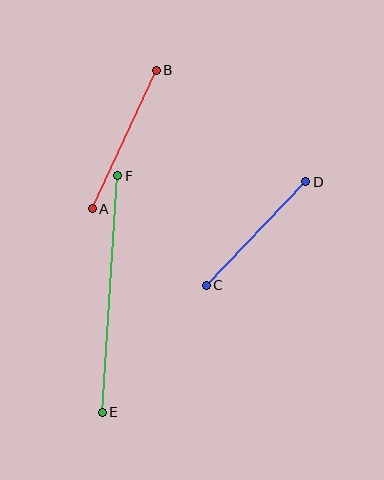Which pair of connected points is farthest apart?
Points E and F are farthest apart.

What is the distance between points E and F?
The distance is approximately 237 pixels.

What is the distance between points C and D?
The distance is approximately 143 pixels.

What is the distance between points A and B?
The distance is approximately 153 pixels.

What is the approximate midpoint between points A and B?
The midpoint is at approximately (124, 139) pixels.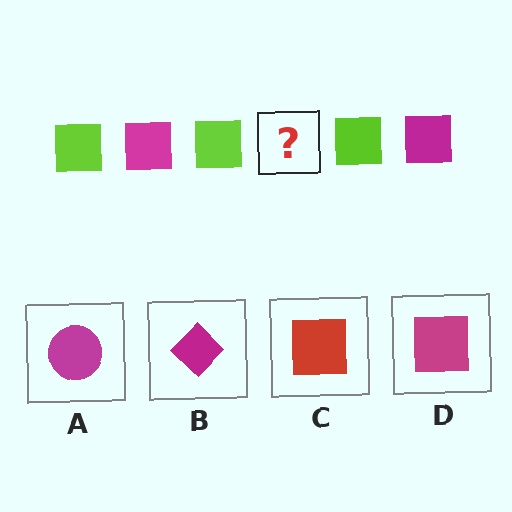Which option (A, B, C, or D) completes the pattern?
D.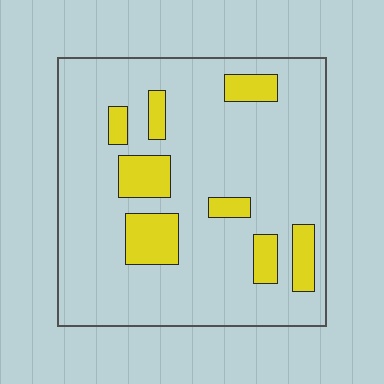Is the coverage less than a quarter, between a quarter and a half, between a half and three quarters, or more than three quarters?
Less than a quarter.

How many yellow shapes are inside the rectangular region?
8.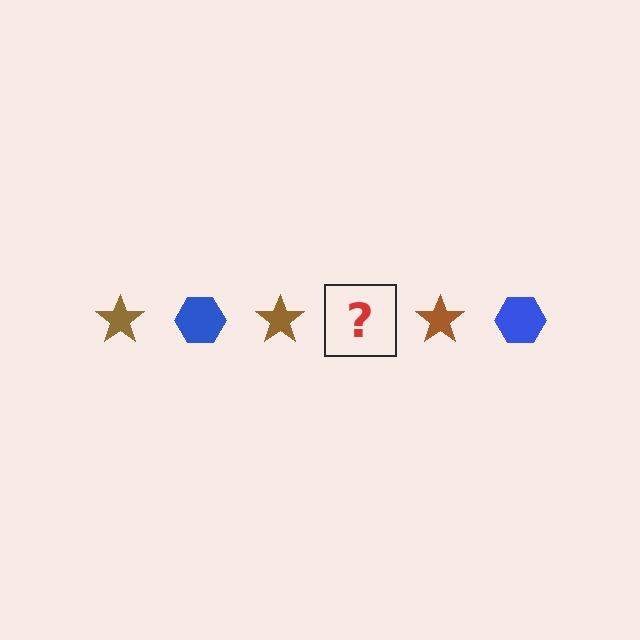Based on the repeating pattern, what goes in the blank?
The blank should be a blue hexagon.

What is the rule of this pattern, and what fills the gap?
The rule is that the pattern alternates between brown star and blue hexagon. The gap should be filled with a blue hexagon.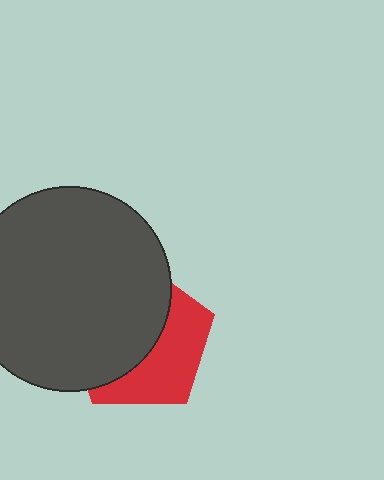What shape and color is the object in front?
The object in front is a dark gray circle.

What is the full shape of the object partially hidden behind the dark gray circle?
The partially hidden object is a red pentagon.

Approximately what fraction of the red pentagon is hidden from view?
Roughly 57% of the red pentagon is hidden behind the dark gray circle.